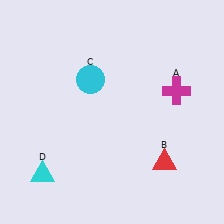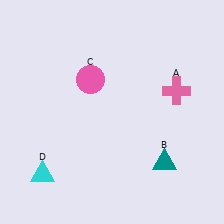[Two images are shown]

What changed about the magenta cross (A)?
In Image 1, A is magenta. In Image 2, it changed to pink.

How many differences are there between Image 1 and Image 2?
There are 3 differences between the two images.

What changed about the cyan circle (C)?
In Image 1, C is cyan. In Image 2, it changed to pink.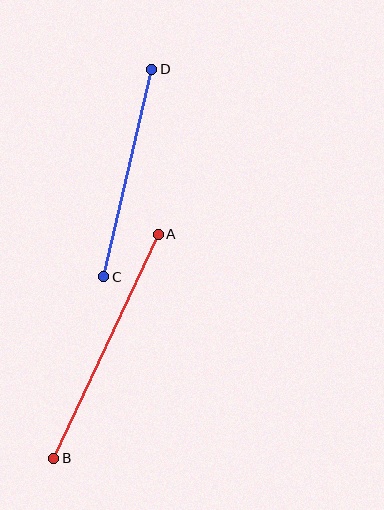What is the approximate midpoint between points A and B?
The midpoint is at approximately (106, 346) pixels.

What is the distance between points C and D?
The distance is approximately 213 pixels.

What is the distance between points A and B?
The distance is approximately 247 pixels.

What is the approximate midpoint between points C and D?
The midpoint is at approximately (128, 173) pixels.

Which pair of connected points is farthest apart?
Points A and B are farthest apart.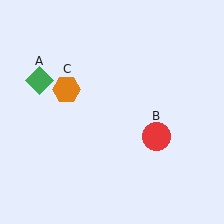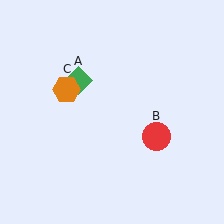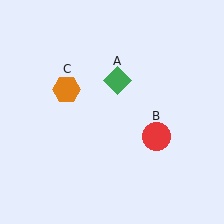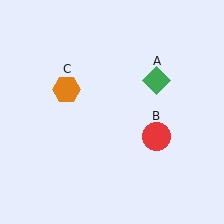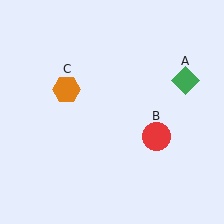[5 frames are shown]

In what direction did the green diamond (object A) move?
The green diamond (object A) moved right.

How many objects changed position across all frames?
1 object changed position: green diamond (object A).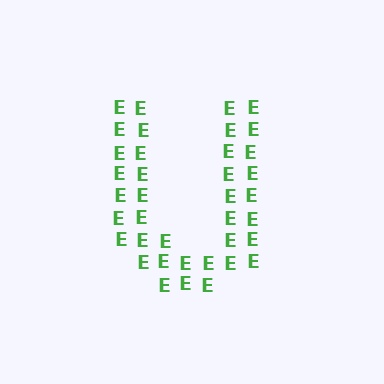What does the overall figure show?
The overall figure shows the letter U.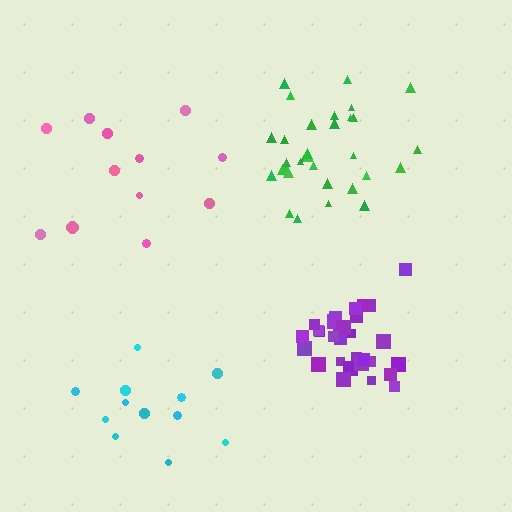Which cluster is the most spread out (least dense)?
Pink.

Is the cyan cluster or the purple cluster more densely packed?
Purple.